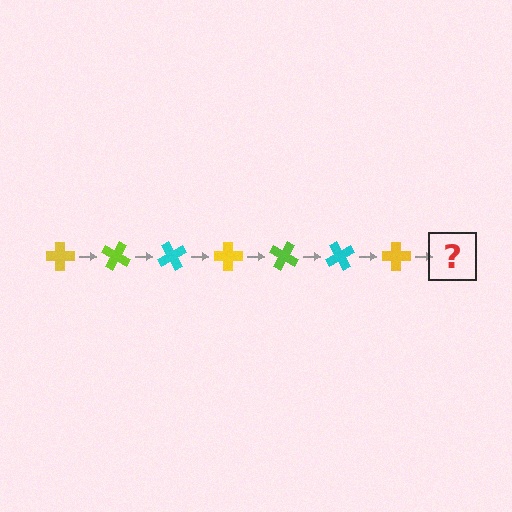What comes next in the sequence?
The next element should be a lime cross, rotated 210 degrees from the start.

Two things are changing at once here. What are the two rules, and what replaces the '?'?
The two rules are that it rotates 30 degrees each step and the color cycles through yellow, lime, and cyan. The '?' should be a lime cross, rotated 210 degrees from the start.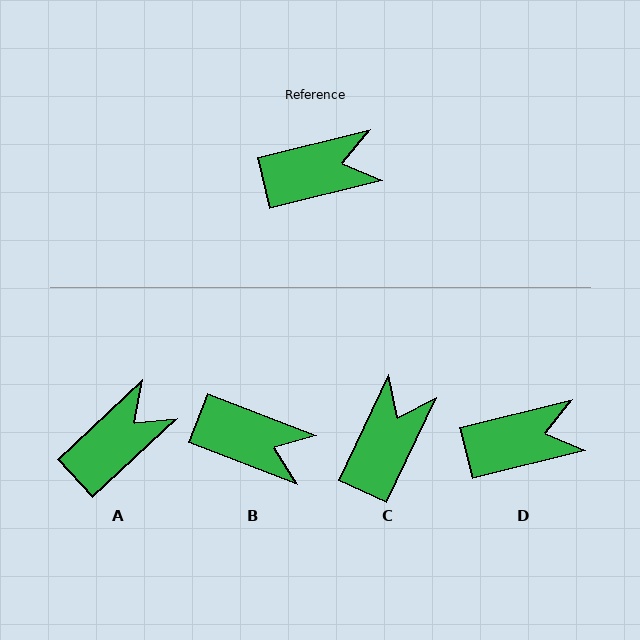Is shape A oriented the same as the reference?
No, it is off by about 29 degrees.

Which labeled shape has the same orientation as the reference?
D.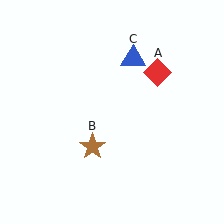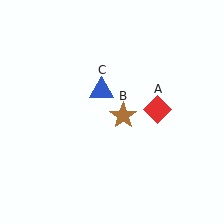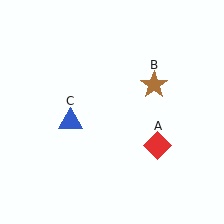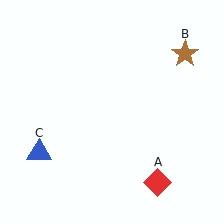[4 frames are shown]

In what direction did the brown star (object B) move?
The brown star (object B) moved up and to the right.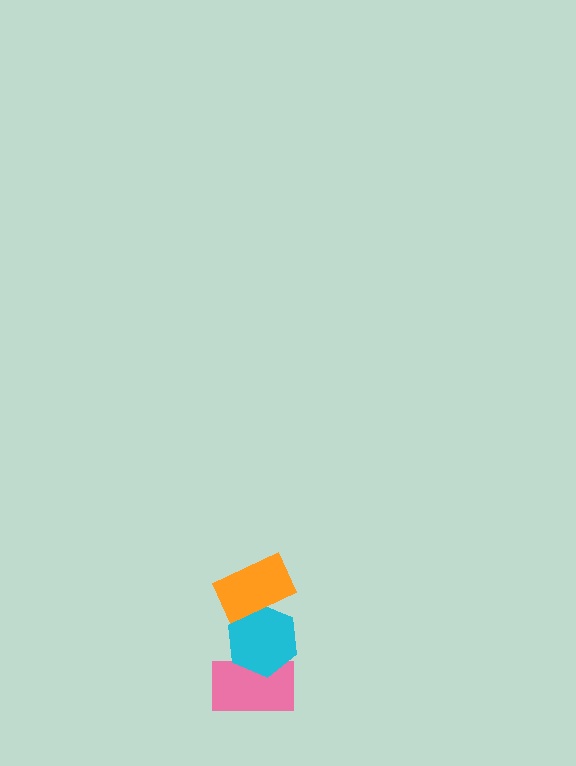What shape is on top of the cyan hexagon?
The orange rectangle is on top of the cyan hexagon.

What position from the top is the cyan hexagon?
The cyan hexagon is 2nd from the top.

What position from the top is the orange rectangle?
The orange rectangle is 1st from the top.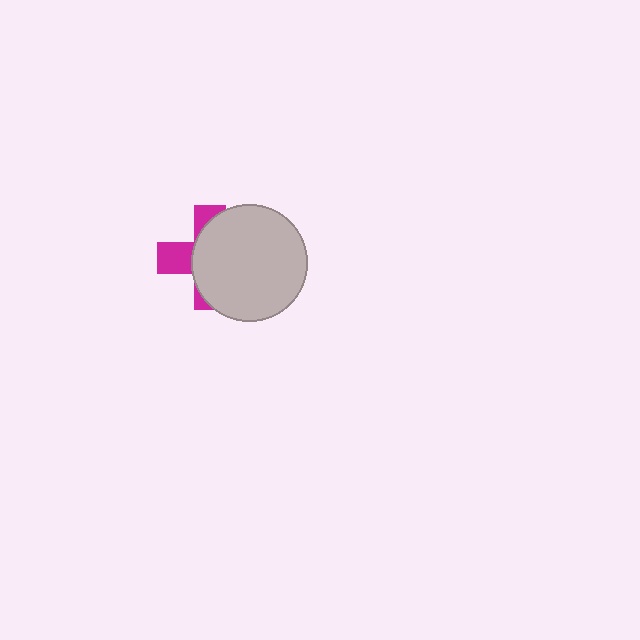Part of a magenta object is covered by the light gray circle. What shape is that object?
It is a cross.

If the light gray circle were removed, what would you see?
You would see the complete magenta cross.